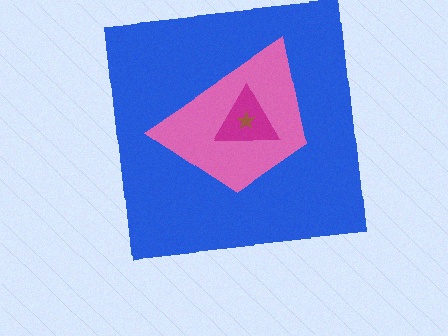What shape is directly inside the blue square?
The pink trapezoid.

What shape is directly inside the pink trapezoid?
The magenta triangle.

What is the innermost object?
The brown star.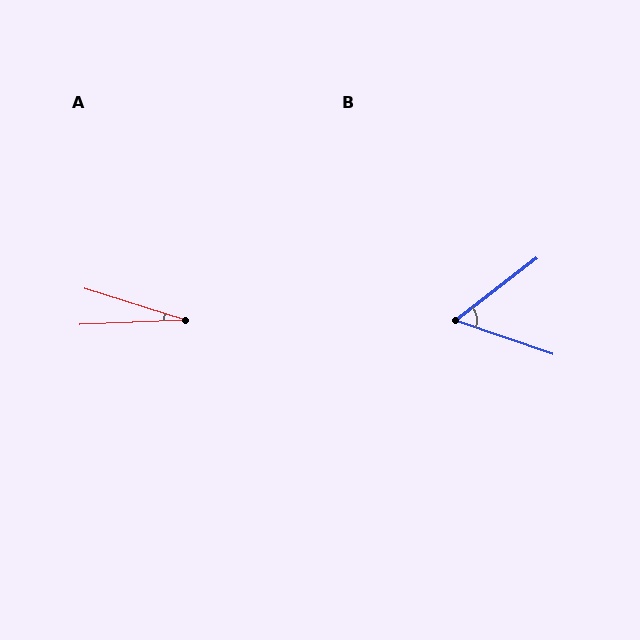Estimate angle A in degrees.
Approximately 20 degrees.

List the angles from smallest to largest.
A (20°), B (57°).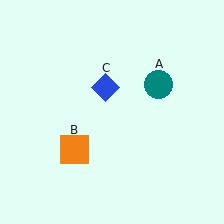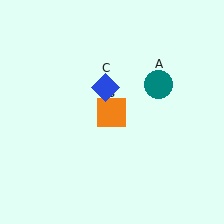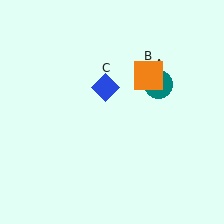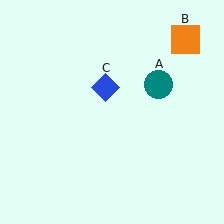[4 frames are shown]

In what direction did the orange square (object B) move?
The orange square (object B) moved up and to the right.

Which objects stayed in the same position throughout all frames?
Teal circle (object A) and blue diamond (object C) remained stationary.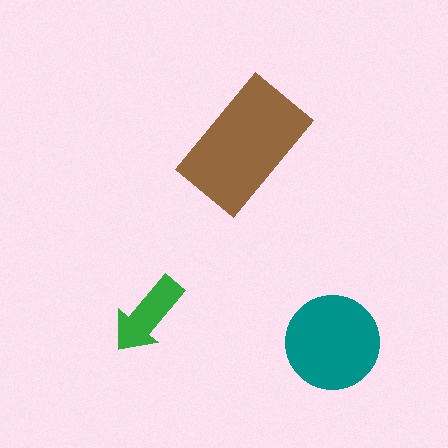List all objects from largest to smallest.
The brown rectangle, the teal circle, the green arrow.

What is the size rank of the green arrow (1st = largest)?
3rd.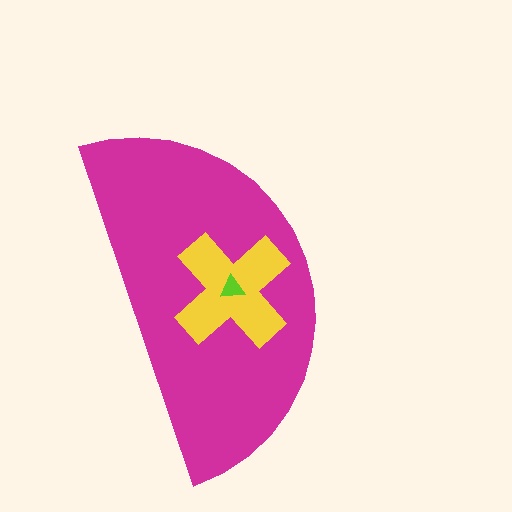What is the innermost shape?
The lime triangle.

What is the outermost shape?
The magenta semicircle.